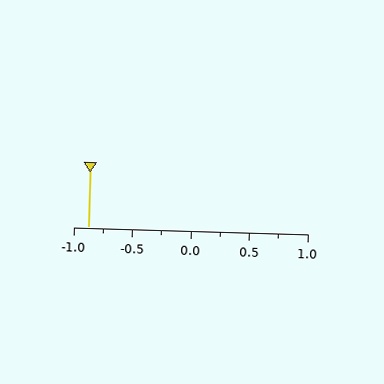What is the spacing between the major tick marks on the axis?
The major ticks are spaced 0.5 apart.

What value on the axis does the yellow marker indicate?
The marker indicates approximately -0.88.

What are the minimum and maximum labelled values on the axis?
The axis runs from -1.0 to 1.0.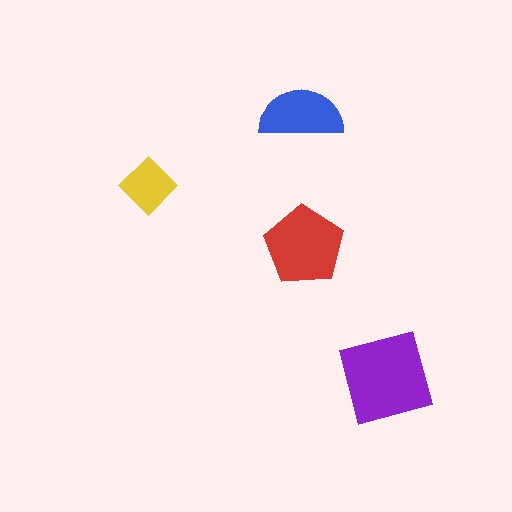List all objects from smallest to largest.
The yellow diamond, the blue semicircle, the red pentagon, the purple square.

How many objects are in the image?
There are 4 objects in the image.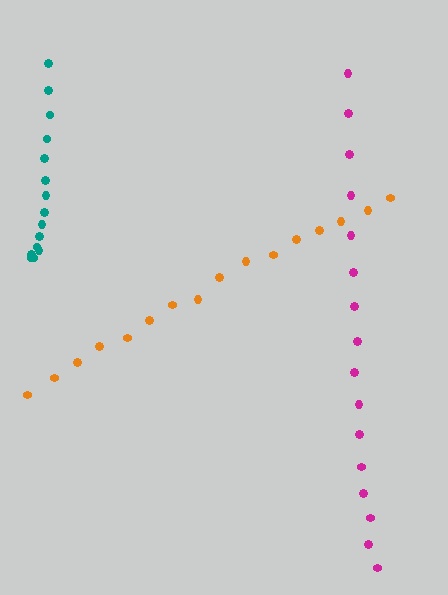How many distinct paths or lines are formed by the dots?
There are 3 distinct paths.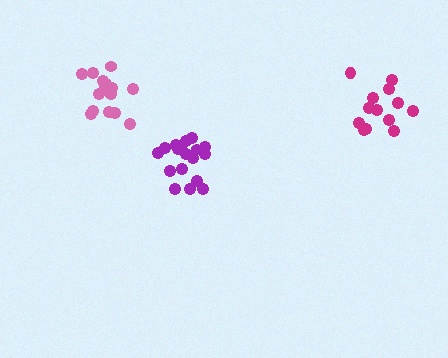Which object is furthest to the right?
The magenta cluster is rightmost.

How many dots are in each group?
Group 1: 18 dots, Group 2: 13 dots, Group 3: 18 dots (49 total).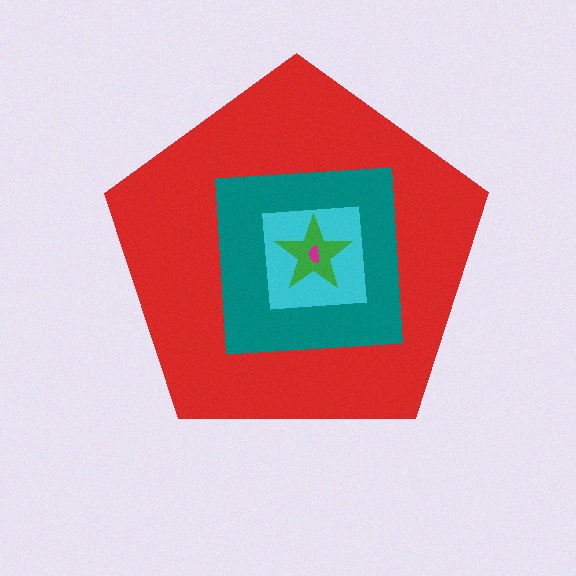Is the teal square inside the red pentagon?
Yes.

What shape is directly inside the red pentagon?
The teal square.